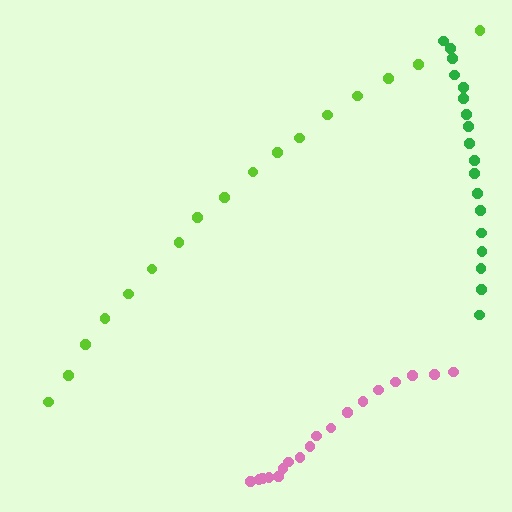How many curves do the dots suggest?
There are 3 distinct paths.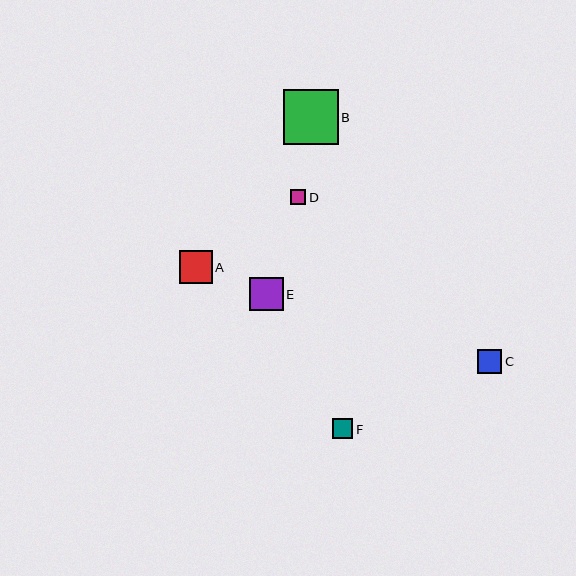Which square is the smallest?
Square D is the smallest with a size of approximately 16 pixels.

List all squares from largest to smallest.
From largest to smallest: B, E, A, C, F, D.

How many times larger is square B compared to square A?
Square B is approximately 1.7 times the size of square A.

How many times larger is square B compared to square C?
Square B is approximately 2.3 times the size of square C.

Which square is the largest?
Square B is the largest with a size of approximately 55 pixels.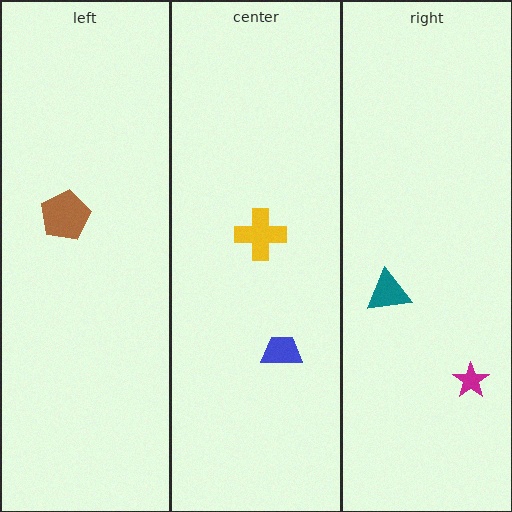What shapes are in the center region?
The blue trapezoid, the yellow cross.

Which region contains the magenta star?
The right region.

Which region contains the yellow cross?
The center region.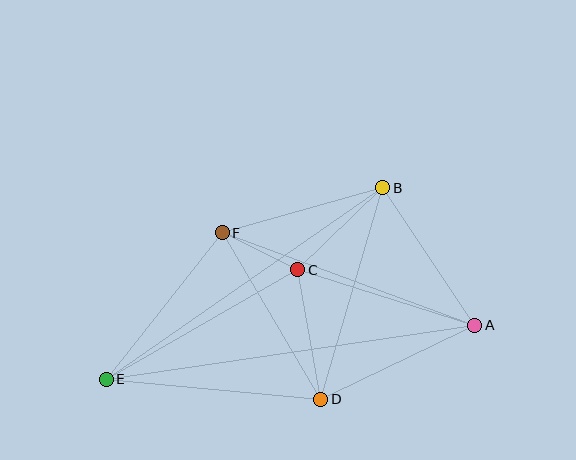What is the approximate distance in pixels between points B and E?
The distance between B and E is approximately 336 pixels.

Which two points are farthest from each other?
Points A and E are farthest from each other.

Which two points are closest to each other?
Points C and F are closest to each other.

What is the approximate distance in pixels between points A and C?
The distance between A and C is approximately 186 pixels.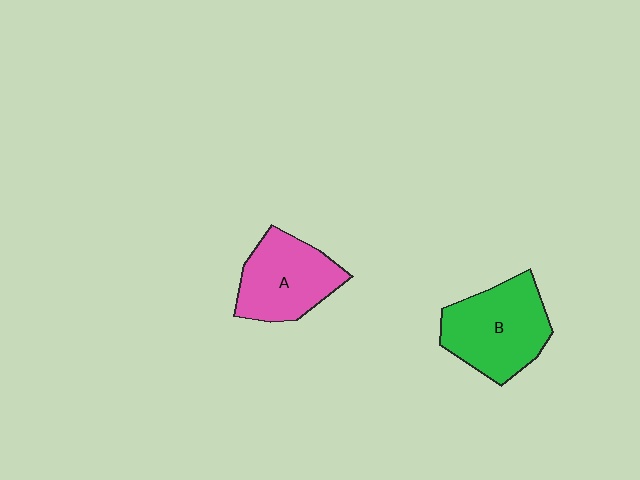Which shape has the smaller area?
Shape A (pink).